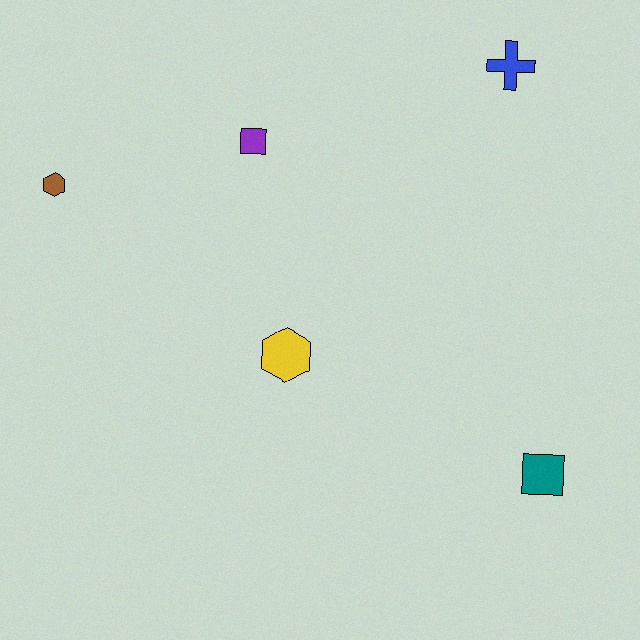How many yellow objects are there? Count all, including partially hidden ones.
There is 1 yellow object.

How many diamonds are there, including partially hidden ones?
There are no diamonds.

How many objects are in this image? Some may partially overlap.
There are 5 objects.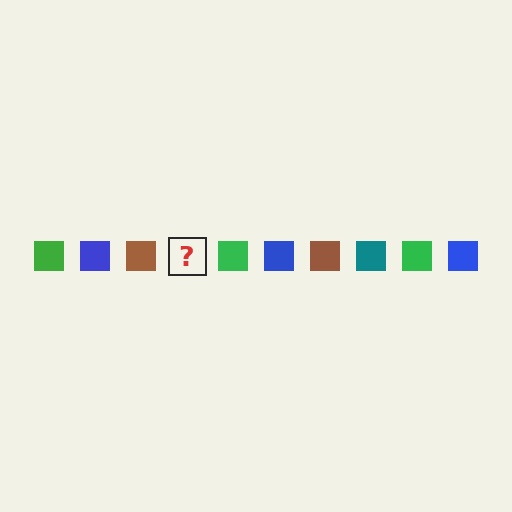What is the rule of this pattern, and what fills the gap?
The rule is that the pattern cycles through green, blue, brown, teal squares. The gap should be filled with a teal square.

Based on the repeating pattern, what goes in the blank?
The blank should be a teal square.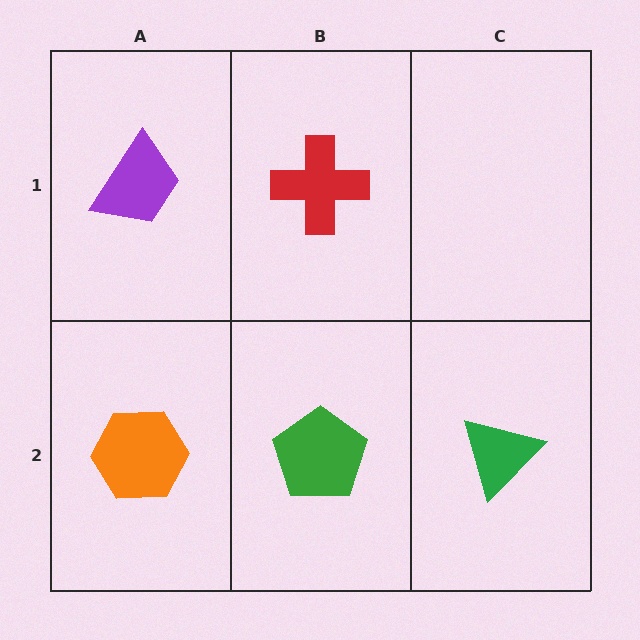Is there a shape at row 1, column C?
No, that cell is empty.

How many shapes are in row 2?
3 shapes.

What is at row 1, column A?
A purple trapezoid.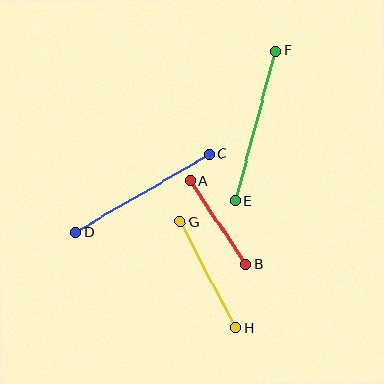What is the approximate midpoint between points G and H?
The midpoint is at approximately (208, 275) pixels.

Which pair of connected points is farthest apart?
Points C and D are farthest apart.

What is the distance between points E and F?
The distance is approximately 155 pixels.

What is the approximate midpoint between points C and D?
The midpoint is at approximately (143, 193) pixels.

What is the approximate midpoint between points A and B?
The midpoint is at approximately (218, 223) pixels.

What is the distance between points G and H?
The distance is approximately 120 pixels.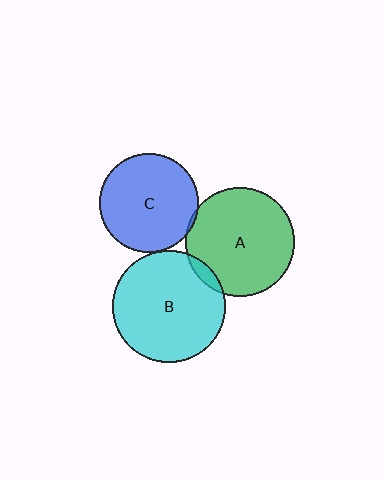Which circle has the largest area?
Circle B (cyan).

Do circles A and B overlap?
Yes.